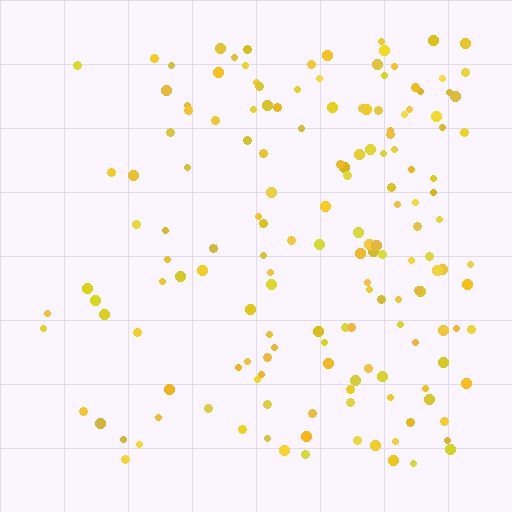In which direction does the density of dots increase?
From left to right, with the right side densest.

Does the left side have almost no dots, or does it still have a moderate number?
Still a moderate number, just noticeably fewer than the right.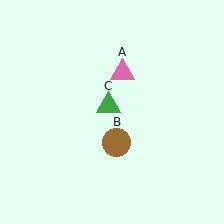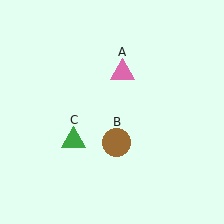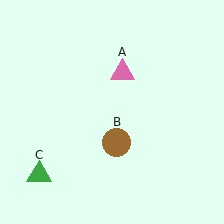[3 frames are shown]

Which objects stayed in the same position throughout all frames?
Pink triangle (object A) and brown circle (object B) remained stationary.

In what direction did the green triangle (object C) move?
The green triangle (object C) moved down and to the left.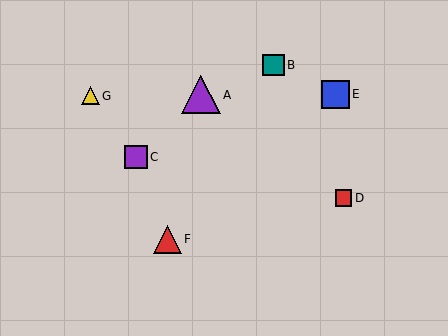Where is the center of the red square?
The center of the red square is at (343, 198).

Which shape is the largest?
The purple triangle (labeled A) is the largest.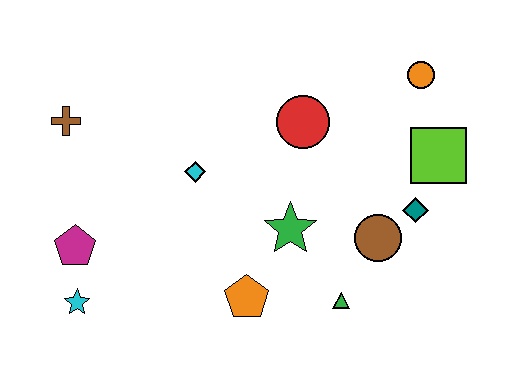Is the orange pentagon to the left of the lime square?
Yes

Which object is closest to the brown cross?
The magenta pentagon is closest to the brown cross.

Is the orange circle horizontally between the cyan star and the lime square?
Yes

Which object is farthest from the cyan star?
The orange circle is farthest from the cyan star.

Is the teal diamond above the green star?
Yes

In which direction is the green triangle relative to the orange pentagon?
The green triangle is to the right of the orange pentagon.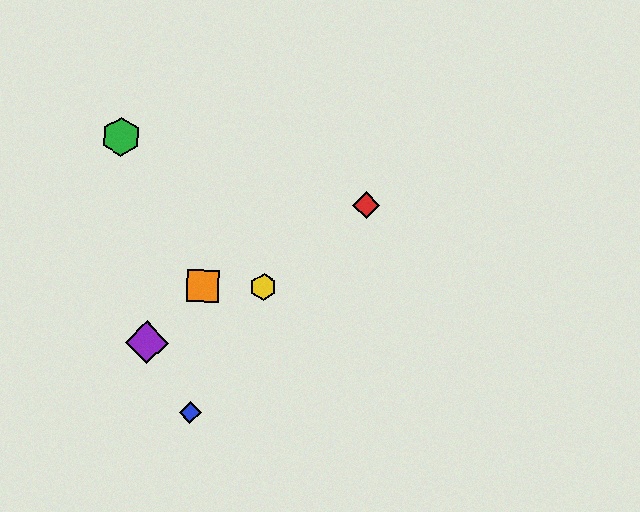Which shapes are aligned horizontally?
The yellow hexagon, the orange square are aligned horizontally.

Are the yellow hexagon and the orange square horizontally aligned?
Yes, both are at y≈287.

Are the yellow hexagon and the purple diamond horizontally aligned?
No, the yellow hexagon is at y≈287 and the purple diamond is at y≈342.